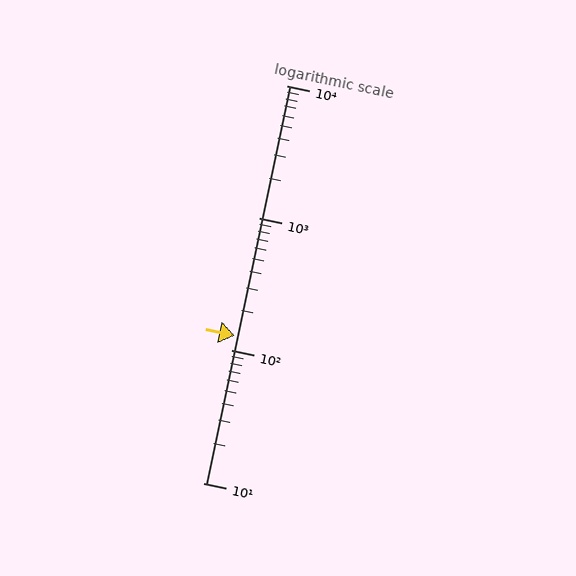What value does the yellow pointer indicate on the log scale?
The pointer indicates approximately 130.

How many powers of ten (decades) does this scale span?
The scale spans 3 decades, from 10 to 10000.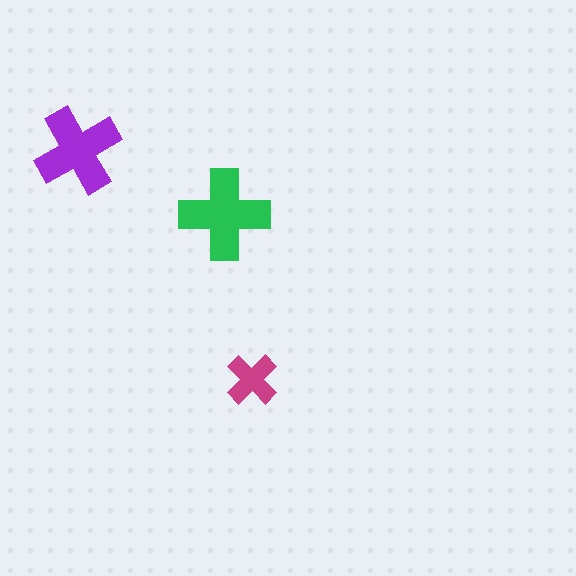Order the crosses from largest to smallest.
the green one, the purple one, the magenta one.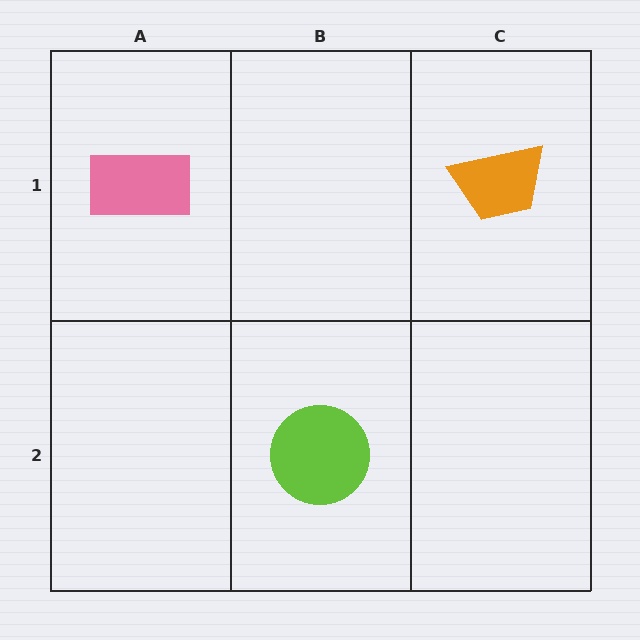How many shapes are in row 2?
1 shape.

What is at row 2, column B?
A lime circle.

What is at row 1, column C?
An orange trapezoid.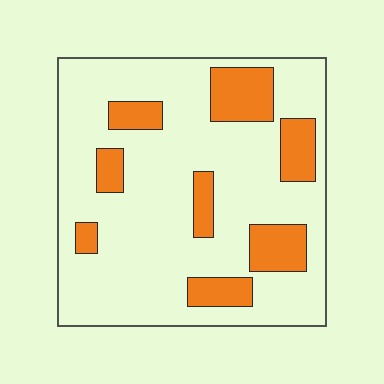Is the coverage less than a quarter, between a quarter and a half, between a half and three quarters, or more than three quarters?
Less than a quarter.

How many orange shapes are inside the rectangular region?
8.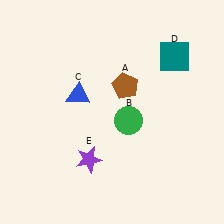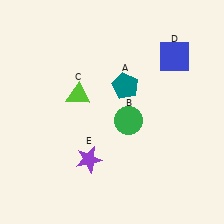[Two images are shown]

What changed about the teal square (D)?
In Image 1, D is teal. In Image 2, it changed to blue.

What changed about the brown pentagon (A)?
In Image 1, A is brown. In Image 2, it changed to teal.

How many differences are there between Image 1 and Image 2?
There are 3 differences between the two images.